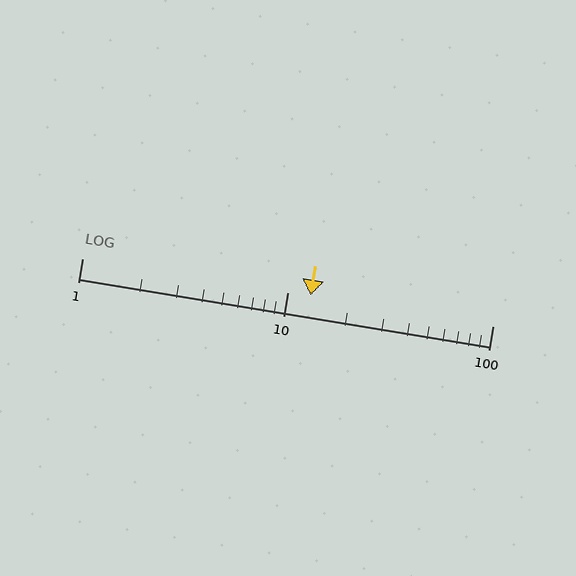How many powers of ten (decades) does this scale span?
The scale spans 2 decades, from 1 to 100.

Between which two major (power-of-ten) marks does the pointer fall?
The pointer is between 10 and 100.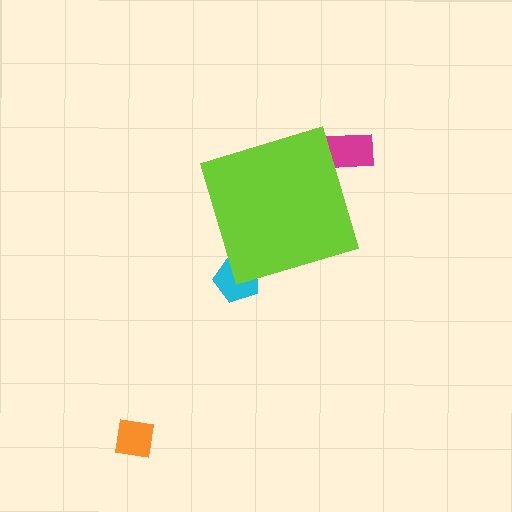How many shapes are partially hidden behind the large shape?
2 shapes are partially hidden.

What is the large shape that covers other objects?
A lime diamond.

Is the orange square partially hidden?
No, the orange square is fully visible.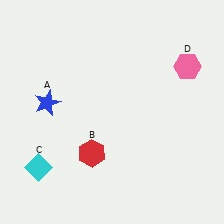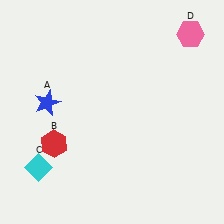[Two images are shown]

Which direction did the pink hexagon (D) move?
The pink hexagon (D) moved up.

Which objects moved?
The objects that moved are: the red hexagon (B), the pink hexagon (D).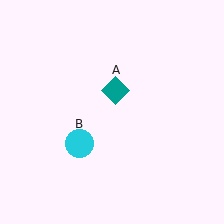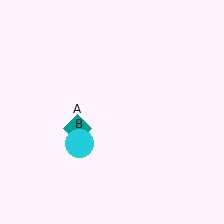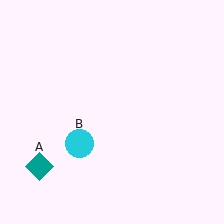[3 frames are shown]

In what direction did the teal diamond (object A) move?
The teal diamond (object A) moved down and to the left.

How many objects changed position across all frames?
1 object changed position: teal diamond (object A).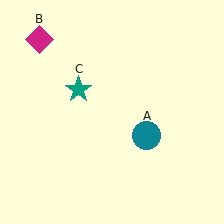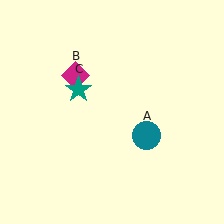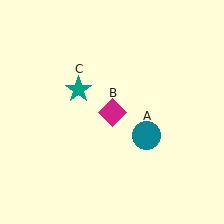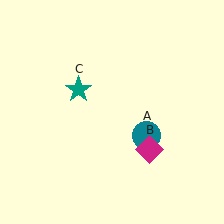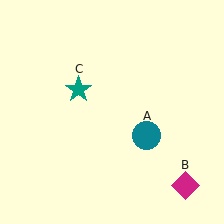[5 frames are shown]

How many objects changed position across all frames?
1 object changed position: magenta diamond (object B).